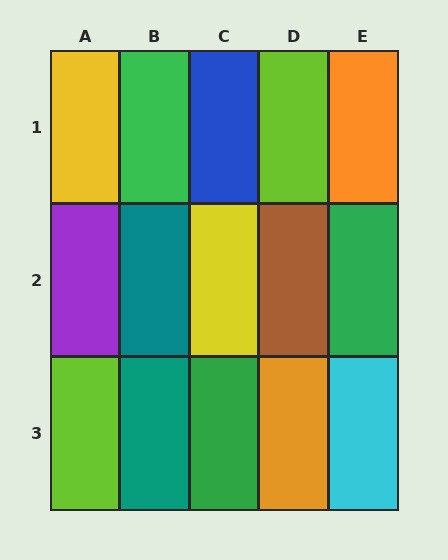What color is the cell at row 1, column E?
Orange.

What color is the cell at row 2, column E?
Green.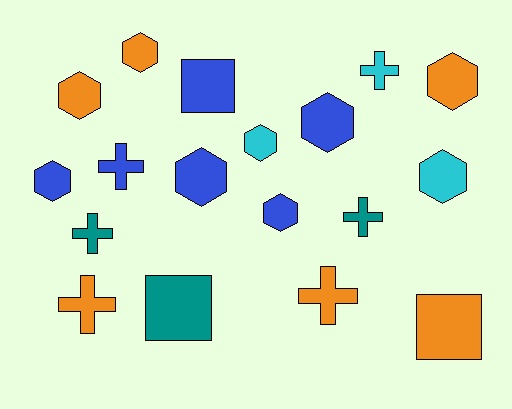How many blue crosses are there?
There is 1 blue cross.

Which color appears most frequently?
Orange, with 6 objects.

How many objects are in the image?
There are 18 objects.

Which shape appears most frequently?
Hexagon, with 9 objects.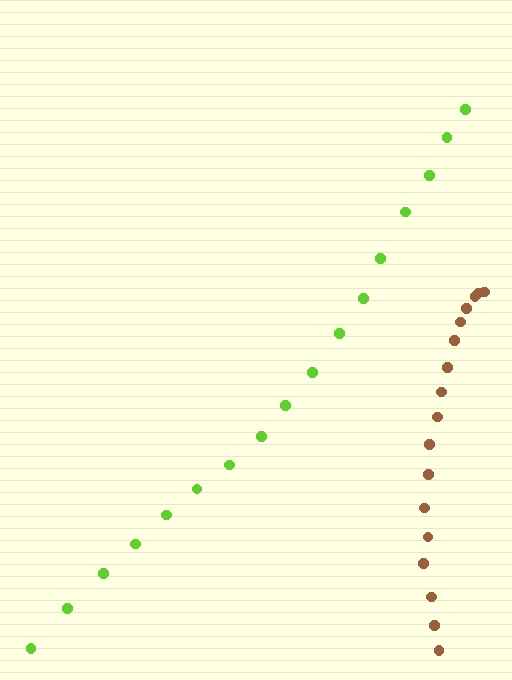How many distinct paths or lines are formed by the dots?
There are 2 distinct paths.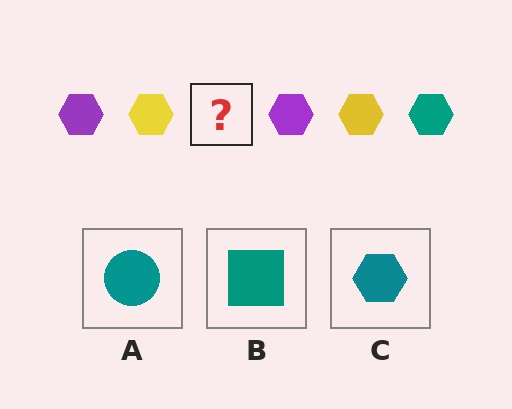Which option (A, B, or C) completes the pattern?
C.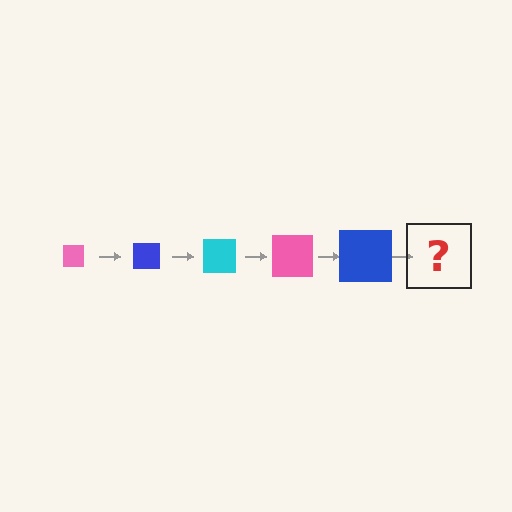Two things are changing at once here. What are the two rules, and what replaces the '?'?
The two rules are that the square grows larger each step and the color cycles through pink, blue, and cyan. The '?' should be a cyan square, larger than the previous one.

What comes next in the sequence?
The next element should be a cyan square, larger than the previous one.